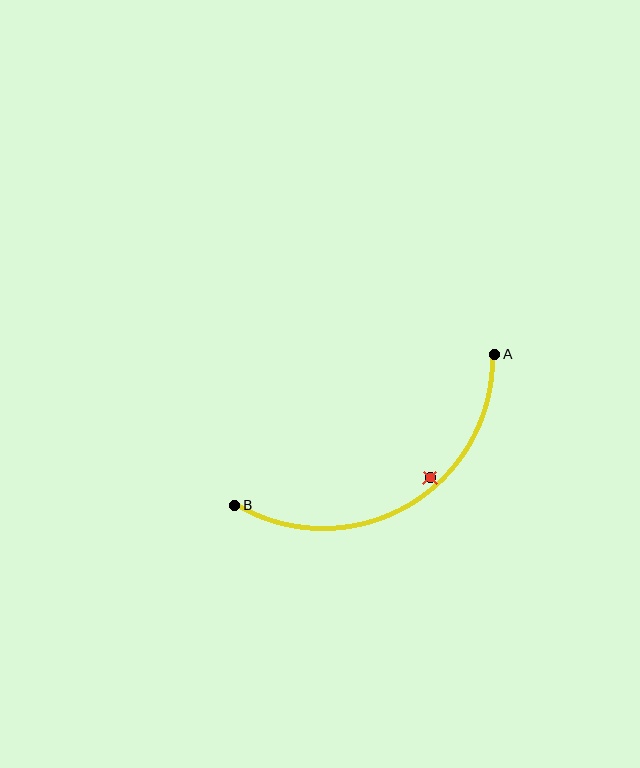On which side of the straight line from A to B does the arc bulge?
The arc bulges below the straight line connecting A and B.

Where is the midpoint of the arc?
The arc midpoint is the point on the curve farthest from the straight line joining A and B. It sits below that line.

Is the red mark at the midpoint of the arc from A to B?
No — the red mark does not lie on the arc at all. It sits slightly inside the curve.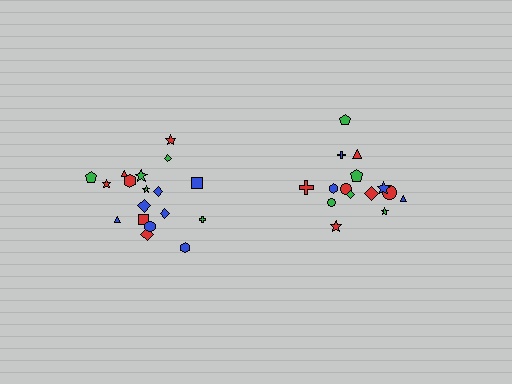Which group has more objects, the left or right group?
The left group.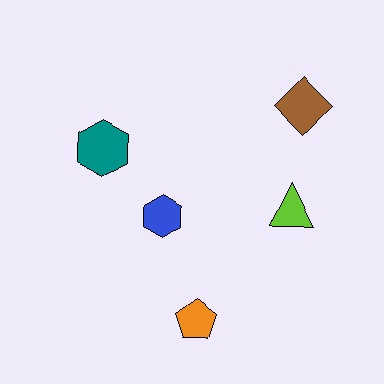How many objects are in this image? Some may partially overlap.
There are 5 objects.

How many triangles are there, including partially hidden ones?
There is 1 triangle.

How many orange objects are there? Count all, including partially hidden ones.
There is 1 orange object.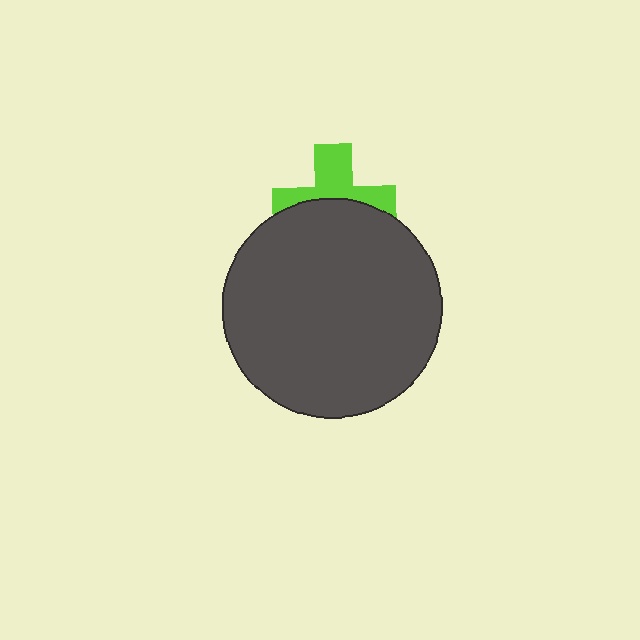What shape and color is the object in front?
The object in front is a dark gray circle.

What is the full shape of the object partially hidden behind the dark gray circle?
The partially hidden object is a lime cross.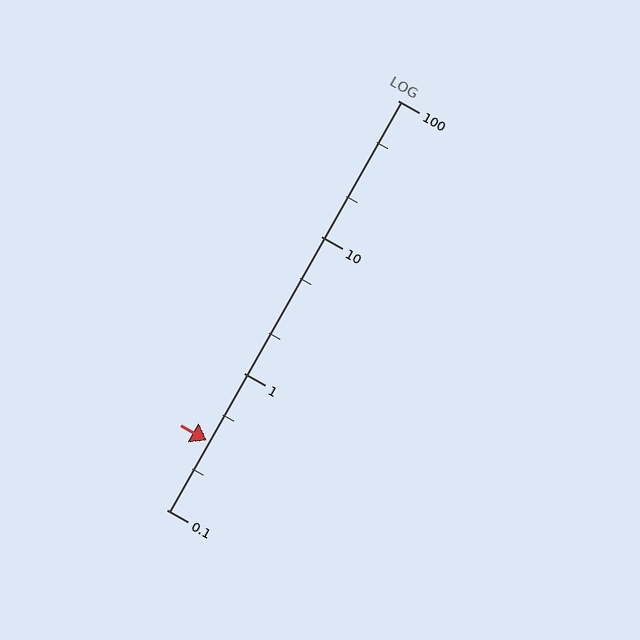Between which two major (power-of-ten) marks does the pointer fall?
The pointer is between 0.1 and 1.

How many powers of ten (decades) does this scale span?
The scale spans 3 decades, from 0.1 to 100.